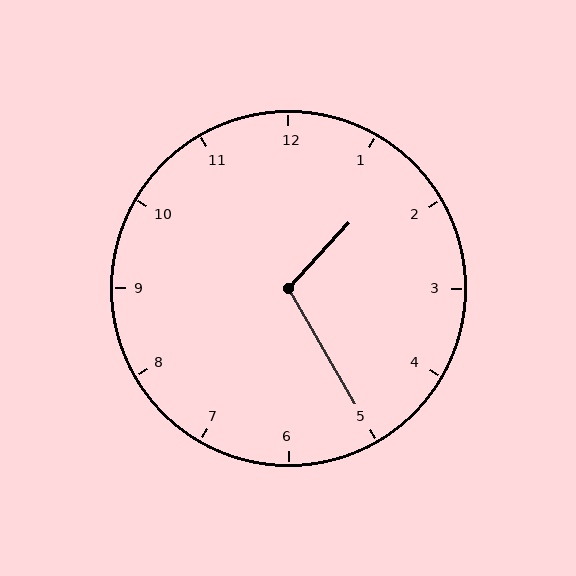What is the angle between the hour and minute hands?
Approximately 108 degrees.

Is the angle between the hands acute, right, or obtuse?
It is obtuse.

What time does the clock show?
1:25.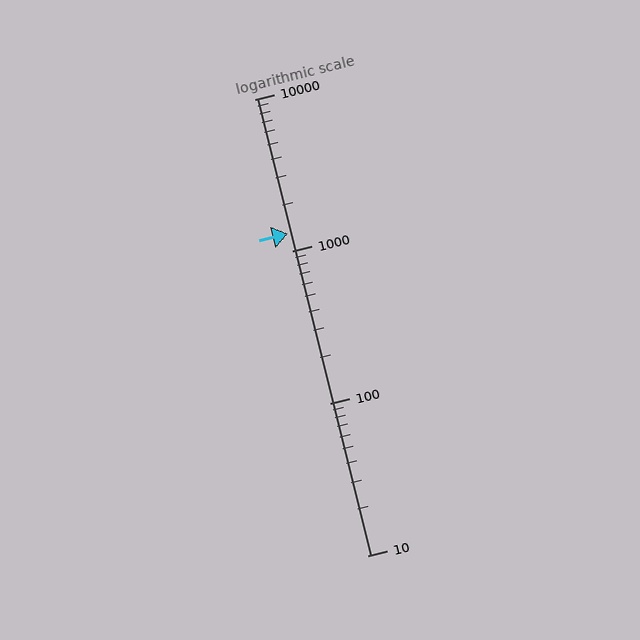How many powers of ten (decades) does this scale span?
The scale spans 3 decades, from 10 to 10000.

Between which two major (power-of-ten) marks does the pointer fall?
The pointer is between 1000 and 10000.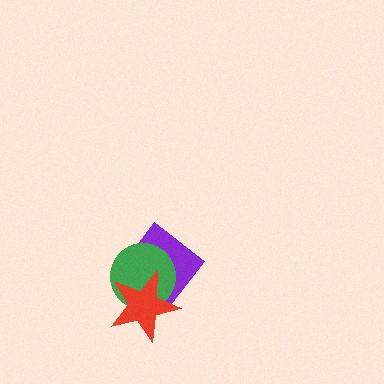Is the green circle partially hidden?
Yes, it is partially covered by another shape.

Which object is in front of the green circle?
The red star is in front of the green circle.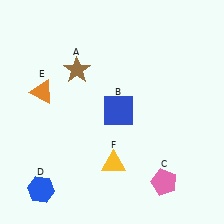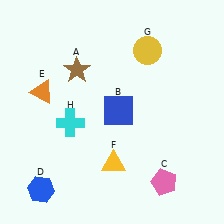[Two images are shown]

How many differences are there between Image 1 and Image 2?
There are 2 differences between the two images.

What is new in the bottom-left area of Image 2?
A cyan cross (H) was added in the bottom-left area of Image 2.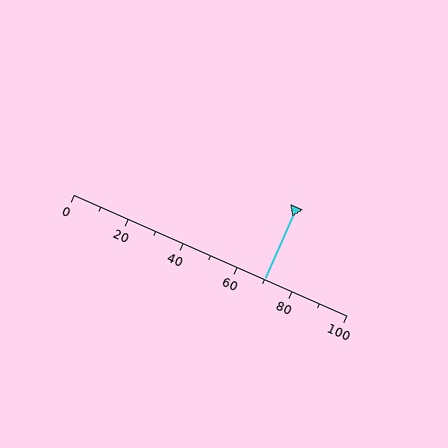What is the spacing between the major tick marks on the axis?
The major ticks are spaced 20 apart.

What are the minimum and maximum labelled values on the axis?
The axis runs from 0 to 100.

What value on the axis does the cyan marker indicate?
The marker indicates approximately 70.